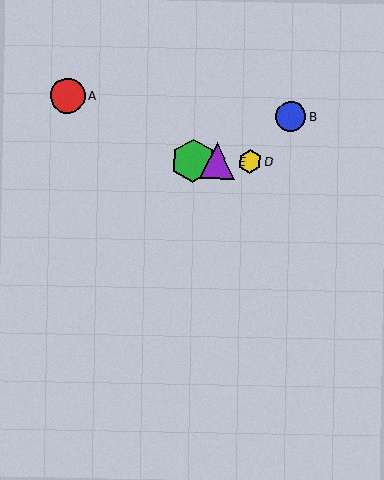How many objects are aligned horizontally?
3 objects (C, D, E) are aligned horizontally.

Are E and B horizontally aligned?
No, E is at y≈161 and B is at y≈117.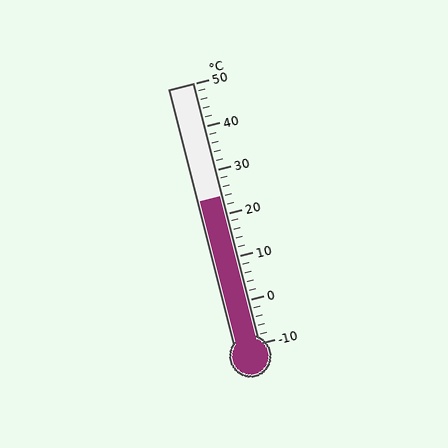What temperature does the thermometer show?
The thermometer shows approximately 24°C.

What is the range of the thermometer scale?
The thermometer scale ranges from -10°C to 50°C.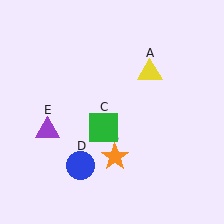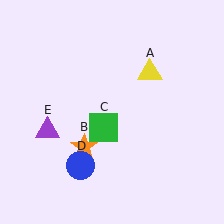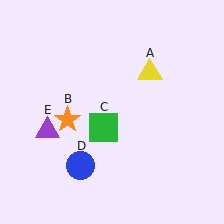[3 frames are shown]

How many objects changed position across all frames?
1 object changed position: orange star (object B).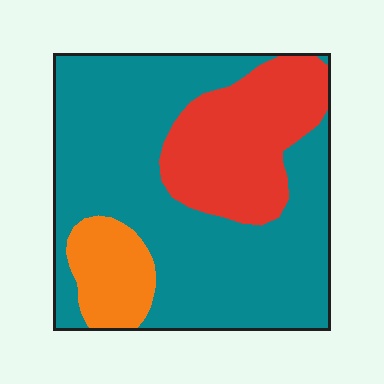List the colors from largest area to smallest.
From largest to smallest: teal, red, orange.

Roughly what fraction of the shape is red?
Red takes up about one quarter (1/4) of the shape.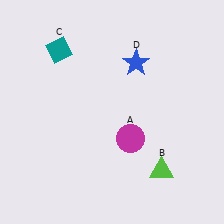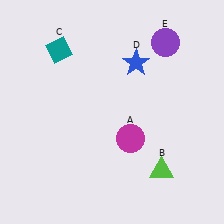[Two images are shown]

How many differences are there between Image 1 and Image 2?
There is 1 difference between the two images.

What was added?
A purple circle (E) was added in Image 2.